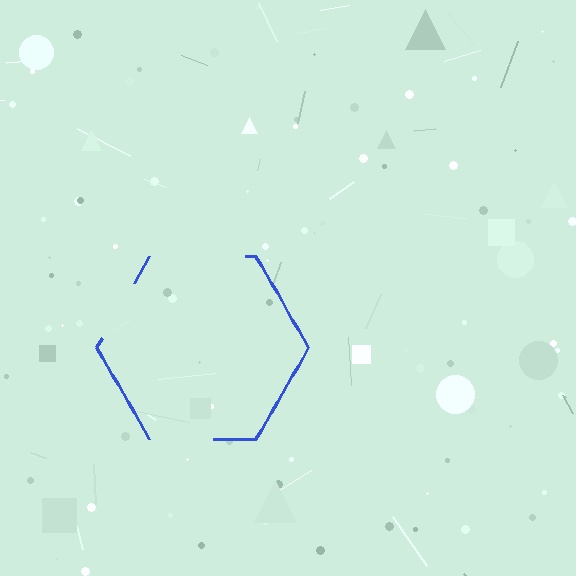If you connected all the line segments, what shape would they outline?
They would outline a hexagon.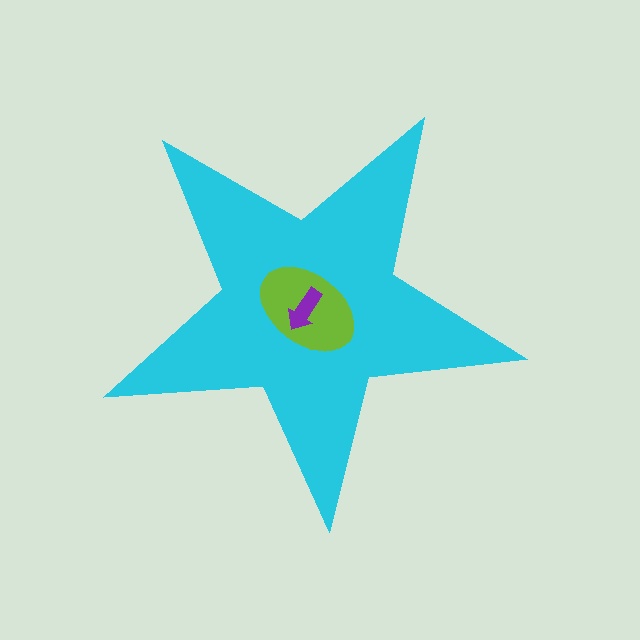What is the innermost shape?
The purple arrow.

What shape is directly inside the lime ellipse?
The purple arrow.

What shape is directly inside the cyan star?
The lime ellipse.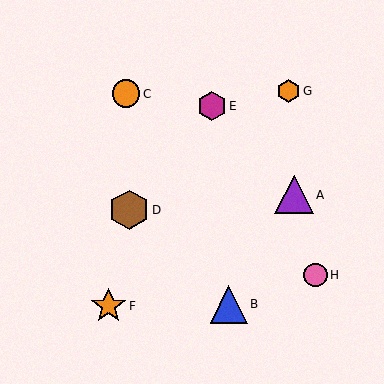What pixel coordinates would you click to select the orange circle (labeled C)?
Click at (126, 94) to select the orange circle C.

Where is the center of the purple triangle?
The center of the purple triangle is at (294, 195).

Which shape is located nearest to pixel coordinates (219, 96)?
The magenta hexagon (labeled E) at (212, 106) is nearest to that location.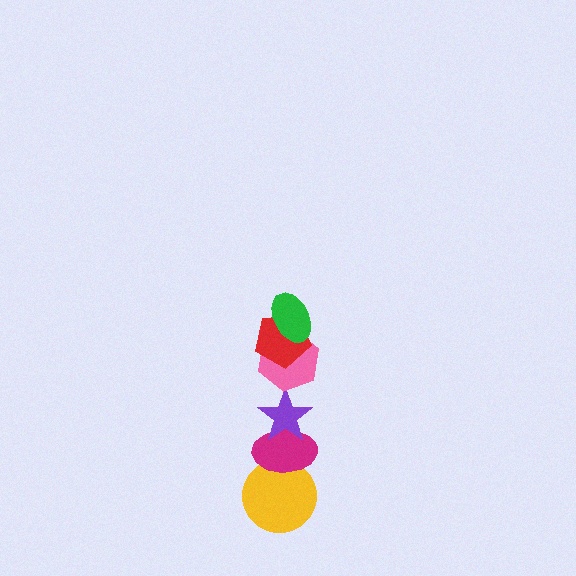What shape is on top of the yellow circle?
The magenta ellipse is on top of the yellow circle.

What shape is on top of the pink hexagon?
The red pentagon is on top of the pink hexagon.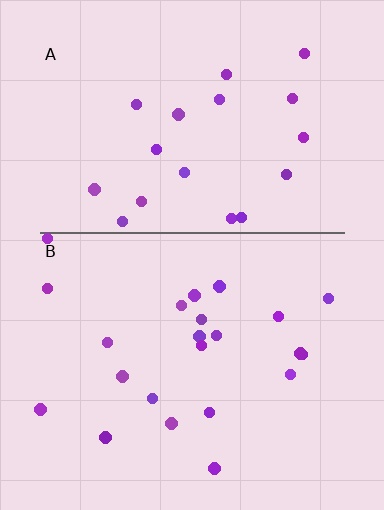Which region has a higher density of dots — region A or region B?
B (the bottom).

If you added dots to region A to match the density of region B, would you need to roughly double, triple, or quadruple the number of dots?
Approximately double.